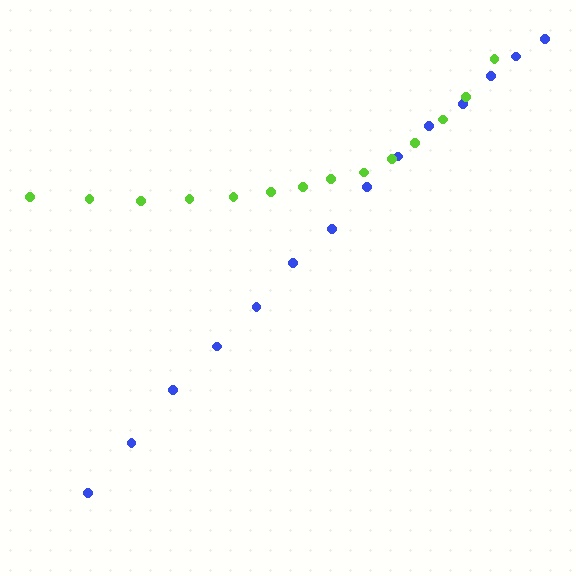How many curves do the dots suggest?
There are 2 distinct paths.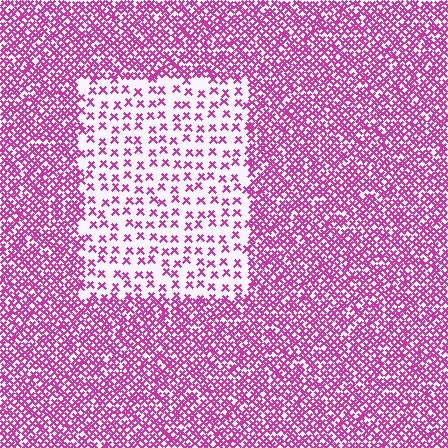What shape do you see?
I see a rectangle.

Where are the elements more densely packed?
The elements are more densely packed outside the rectangle boundary.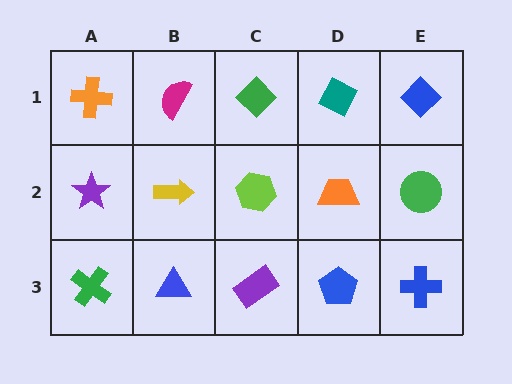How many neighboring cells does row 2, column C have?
4.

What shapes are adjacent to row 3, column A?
A purple star (row 2, column A), a blue triangle (row 3, column B).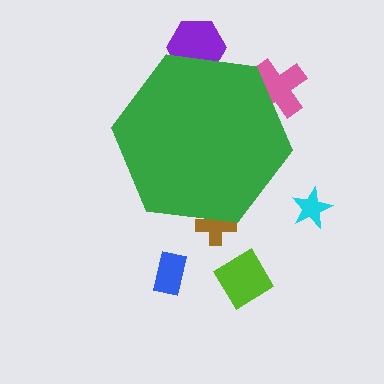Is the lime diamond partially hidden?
No, the lime diamond is fully visible.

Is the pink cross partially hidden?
Yes, the pink cross is partially hidden behind the green hexagon.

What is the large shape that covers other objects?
A green hexagon.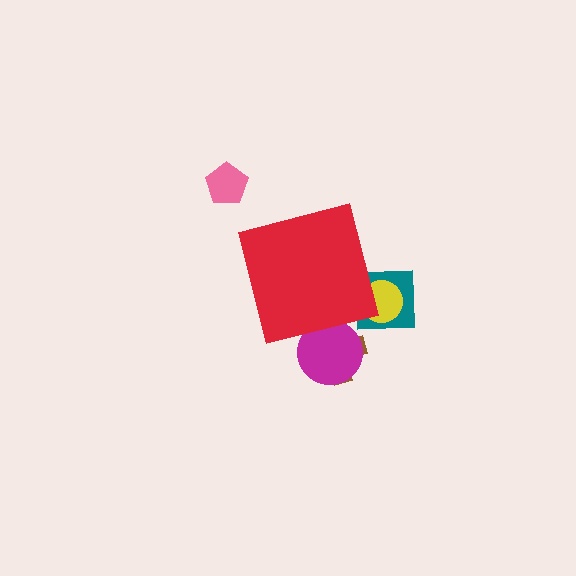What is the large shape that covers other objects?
A red square.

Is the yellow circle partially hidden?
Yes, the yellow circle is partially hidden behind the red square.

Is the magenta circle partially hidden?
Yes, the magenta circle is partially hidden behind the red square.